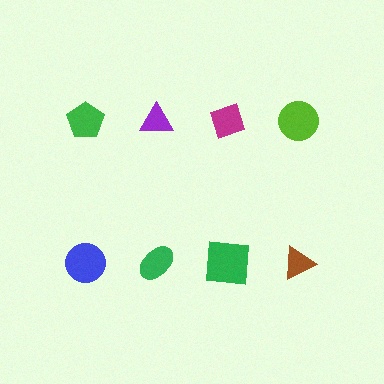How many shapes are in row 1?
4 shapes.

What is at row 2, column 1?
A blue circle.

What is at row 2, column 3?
A green square.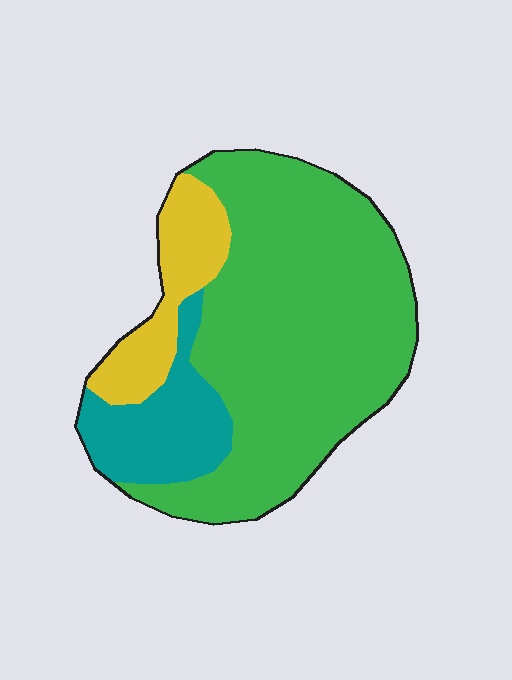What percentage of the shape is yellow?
Yellow covers 15% of the shape.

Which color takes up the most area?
Green, at roughly 70%.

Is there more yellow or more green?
Green.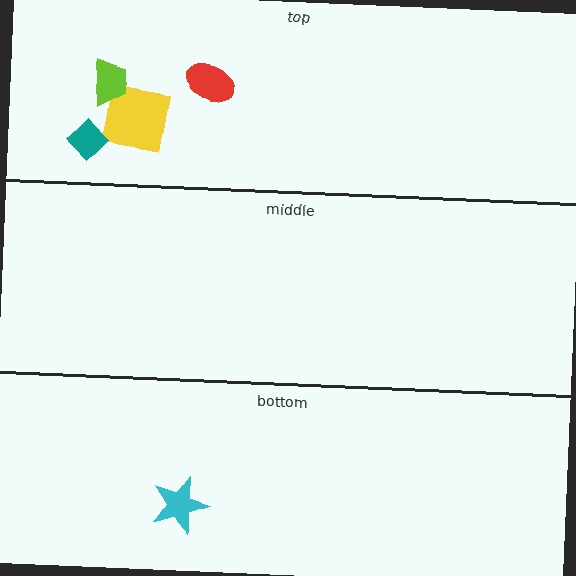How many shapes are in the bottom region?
1.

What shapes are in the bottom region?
The cyan star.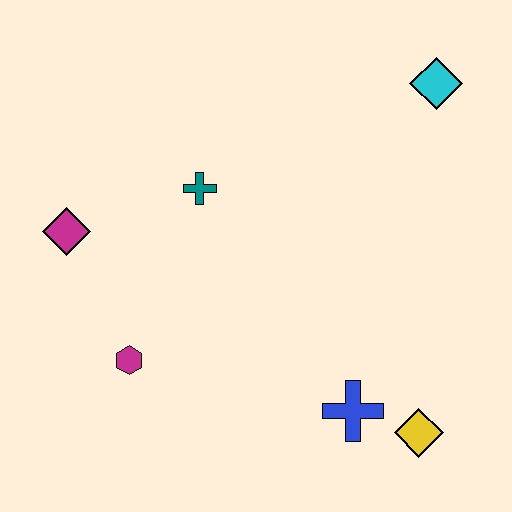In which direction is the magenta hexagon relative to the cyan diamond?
The magenta hexagon is to the left of the cyan diamond.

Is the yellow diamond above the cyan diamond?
No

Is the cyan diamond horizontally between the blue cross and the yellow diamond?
No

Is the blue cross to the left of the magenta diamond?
No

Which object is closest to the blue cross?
The yellow diamond is closest to the blue cross.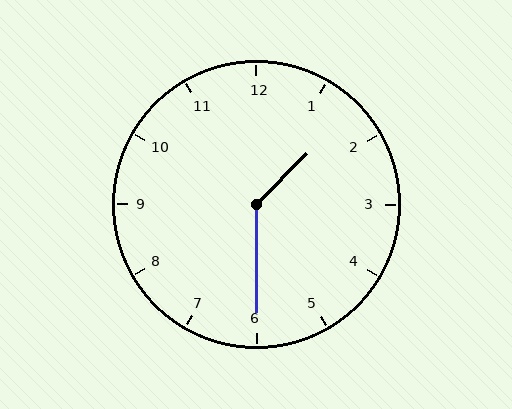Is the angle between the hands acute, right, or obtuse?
It is obtuse.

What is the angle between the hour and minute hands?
Approximately 135 degrees.